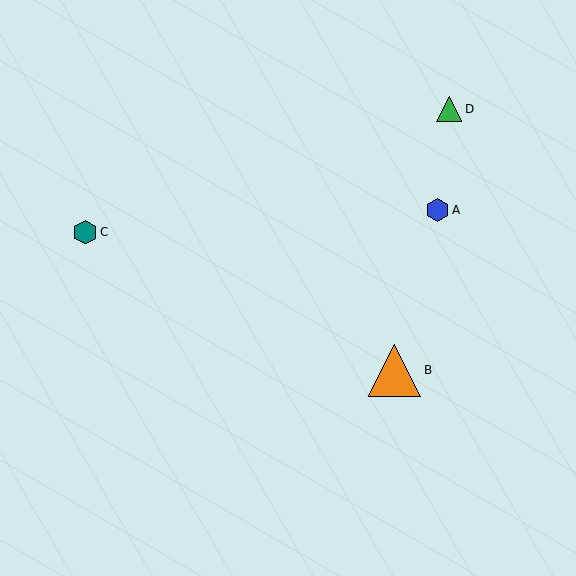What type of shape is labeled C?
Shape C is a teal hexagon.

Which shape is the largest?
The orange triangle (labeled B) is the largest.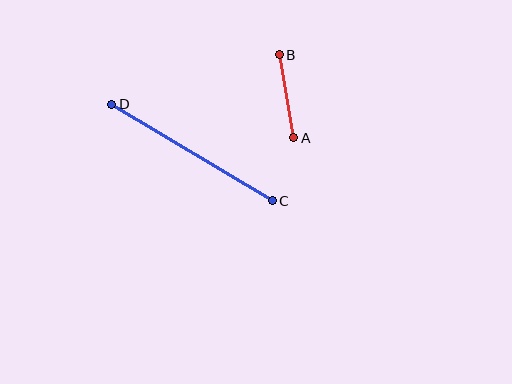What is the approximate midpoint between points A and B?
The midpoint is at approximately (287, 96) pixels.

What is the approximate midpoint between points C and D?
The midpoint is at approximately (192, 152) pixels.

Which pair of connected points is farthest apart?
Points C and D are farthest apart.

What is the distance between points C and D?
The distance is approximately 187 pixels.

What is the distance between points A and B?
The distance is approximately 85 pixels.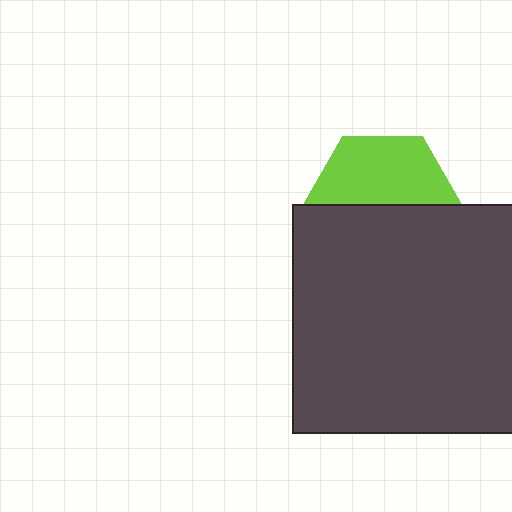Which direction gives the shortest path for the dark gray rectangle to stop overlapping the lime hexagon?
Moving down gives the shortest separation.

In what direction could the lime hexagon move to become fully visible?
The lime hexagon could move up. That would shift it out from behind the dark gray rectangle entirely.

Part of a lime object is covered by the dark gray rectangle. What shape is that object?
It is a hexagon.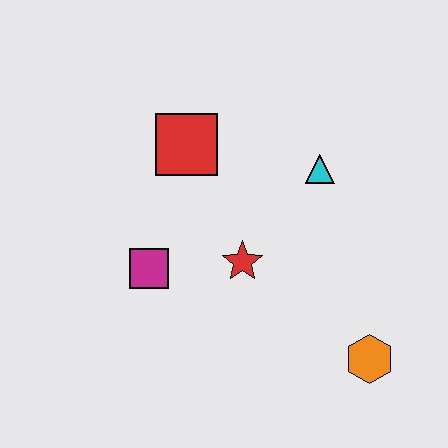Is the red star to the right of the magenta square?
Yes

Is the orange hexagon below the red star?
Yes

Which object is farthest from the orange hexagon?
The red square is farthest from the orange hexagon.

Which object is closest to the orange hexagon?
The red star is closest to the orange hexagon.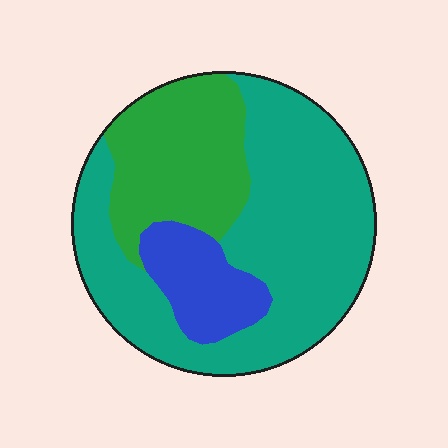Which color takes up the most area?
Teal, at roughly 60%.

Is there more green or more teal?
Teal.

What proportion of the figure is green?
Green takes up about one quarter (1/4) of the figure.